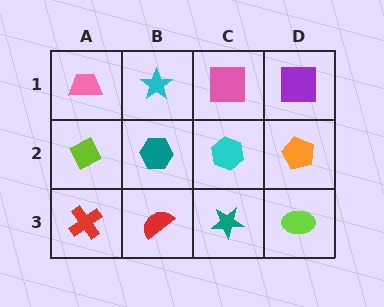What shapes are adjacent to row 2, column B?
A cyan star (row 1, column B), a red semicircle (row 3, column B), a lime diamond (row 2, column A), a cyan hexagon (row 2, column C).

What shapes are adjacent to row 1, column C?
A cyan hexagon (row 2, column C), a cyan star (row 1, column B), a purple square (row 1, column D).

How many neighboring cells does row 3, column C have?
3.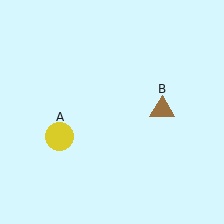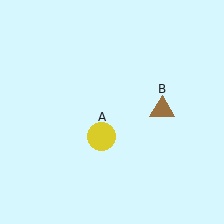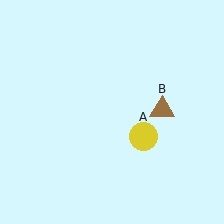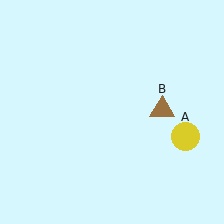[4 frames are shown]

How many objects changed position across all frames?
1 object changed position: yellow circle (object A).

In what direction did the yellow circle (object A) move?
The yellow circle (object A) moved right.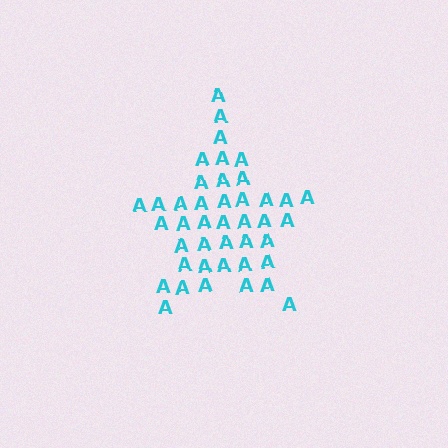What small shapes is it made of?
It is made of small letter A's.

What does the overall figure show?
The overall figure shows a star.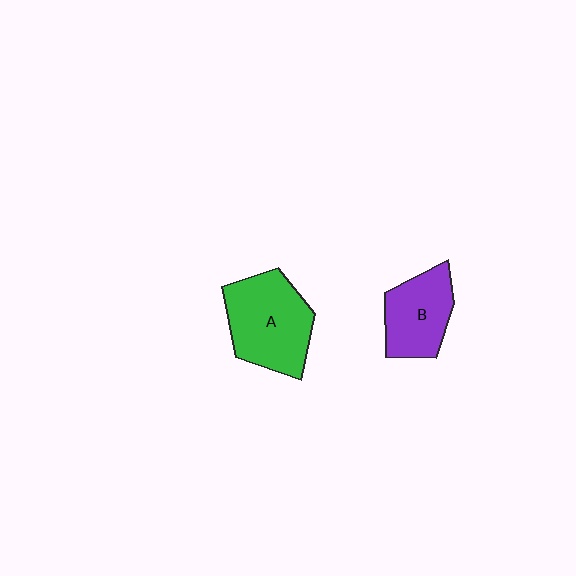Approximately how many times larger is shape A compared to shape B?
Approximately 1.4 times.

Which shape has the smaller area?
Shape B (purple).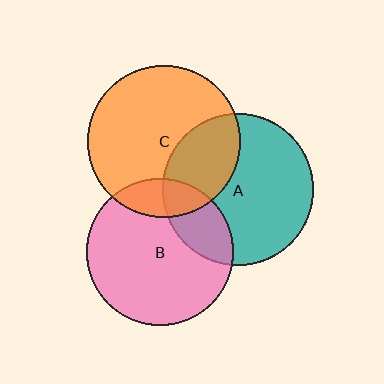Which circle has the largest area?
Circle C (orange).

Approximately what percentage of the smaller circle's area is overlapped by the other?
Approximately 15%.